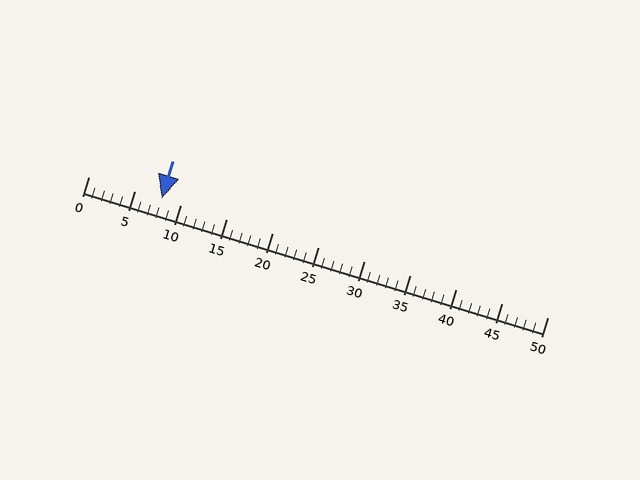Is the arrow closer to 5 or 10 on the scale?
The arrow is closer to 10.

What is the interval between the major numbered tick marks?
The major tick marks are spaced 5 units apart.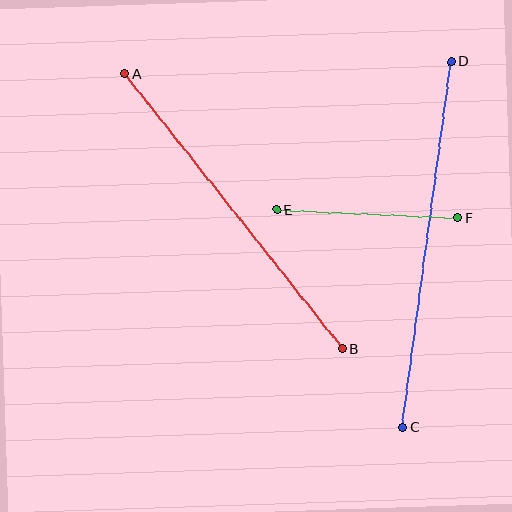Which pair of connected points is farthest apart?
Points C and D are farthest apart.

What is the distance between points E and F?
The distance is approximately 181 pixels.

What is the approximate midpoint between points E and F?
The midpoint is at approximately (367, 214) pixels.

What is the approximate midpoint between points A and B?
The midpoint is at approximately (233, 211) pixels.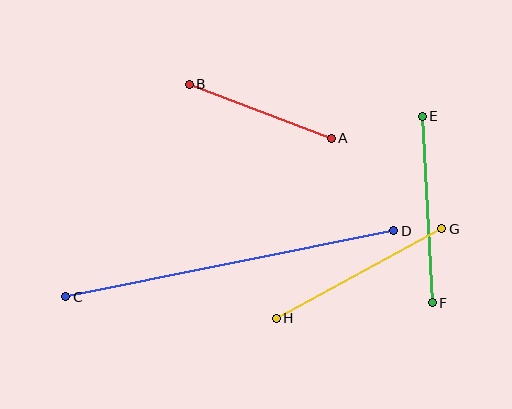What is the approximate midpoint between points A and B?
The midpoint is at approximately (260, 111) pixels.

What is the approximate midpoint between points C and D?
The midpoint is at approximately (230, 264) pixels.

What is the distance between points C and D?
The distance is approximately 335 pixels.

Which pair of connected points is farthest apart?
Points C and D are farthest apart.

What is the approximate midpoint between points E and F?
The midpoint is at approximately (427, 210) pixels.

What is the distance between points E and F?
The distance is approximately 187 pixels.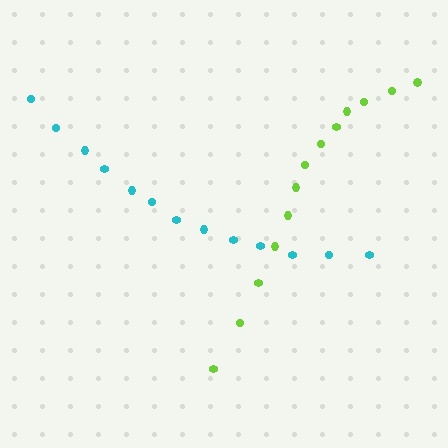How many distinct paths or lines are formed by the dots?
There are 2 distinct paths.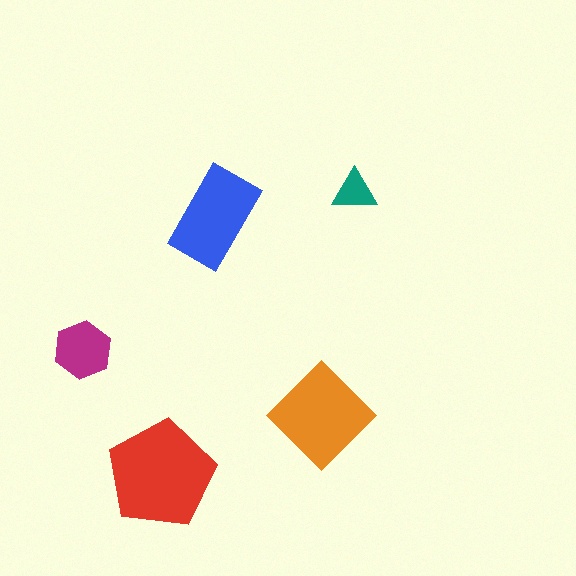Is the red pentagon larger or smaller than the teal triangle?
Larger.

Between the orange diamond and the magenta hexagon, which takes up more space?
The orange diamond.